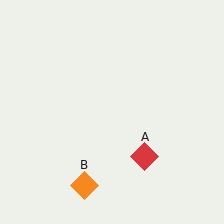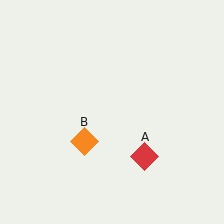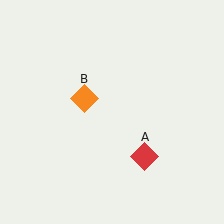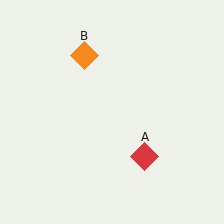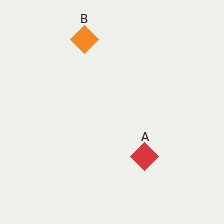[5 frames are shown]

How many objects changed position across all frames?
1 object changed position: orange diamond (object B).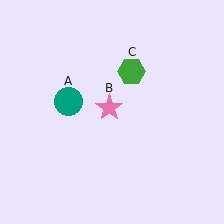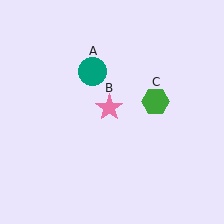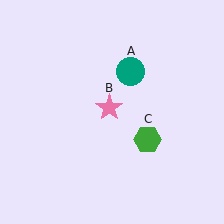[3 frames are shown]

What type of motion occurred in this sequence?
The teal circle (object A), green hexagon (object C) rotated clockwise around the center of the scene.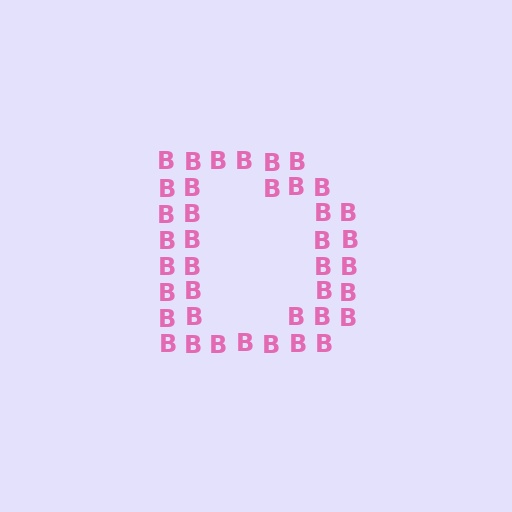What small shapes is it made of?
It is made of small letter B's.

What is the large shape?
The large shape is the letter D.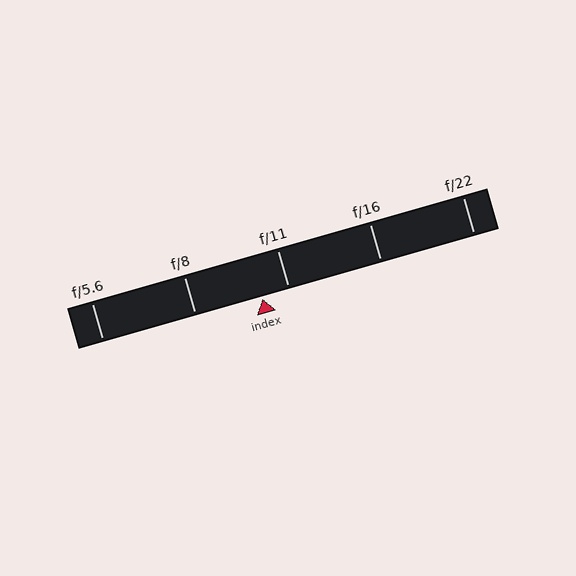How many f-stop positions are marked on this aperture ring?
There are 5 f-stop positions marked.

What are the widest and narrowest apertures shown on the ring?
The widest aperture shown is f/5.6 and the narrowest is f/22.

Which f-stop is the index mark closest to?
The index mark is closest to f/11.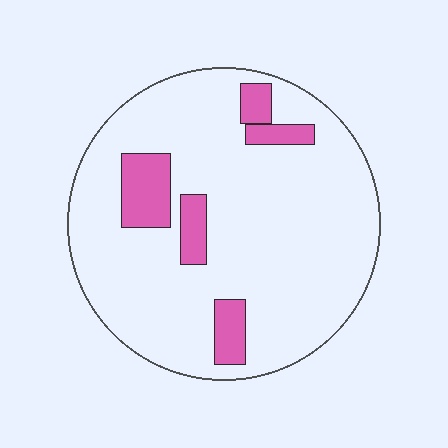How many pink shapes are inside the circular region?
5.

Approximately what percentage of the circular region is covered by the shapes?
Approximately 15%.